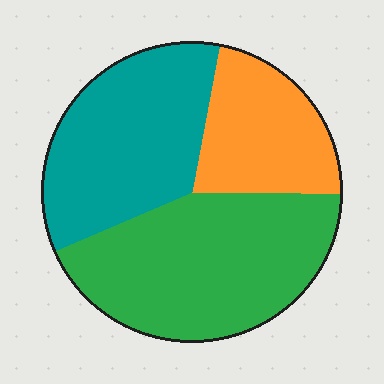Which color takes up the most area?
Green, at roughly 45%.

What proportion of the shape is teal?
Teal takes up about one third (1/3) of the shape.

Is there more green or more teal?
Green.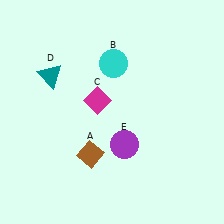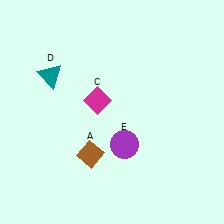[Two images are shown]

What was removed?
The cyan circle (B) was removed in Image 2.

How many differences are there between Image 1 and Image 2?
There is 1 difference between the two images.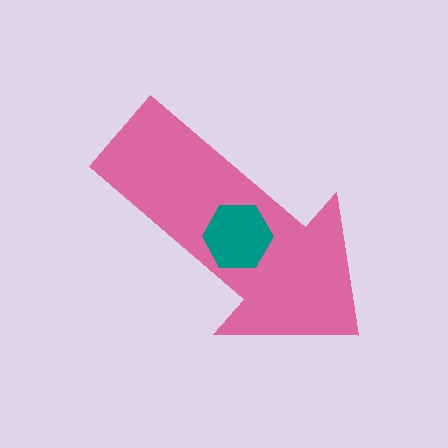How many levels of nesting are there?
2.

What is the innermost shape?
The teal hexagon.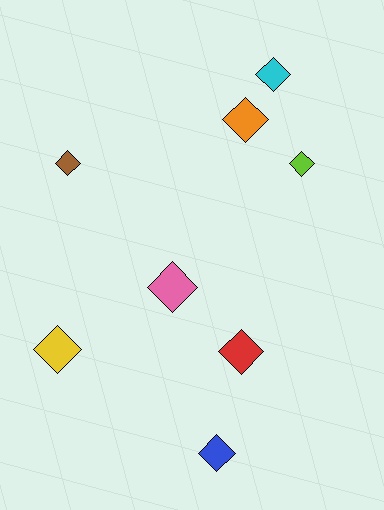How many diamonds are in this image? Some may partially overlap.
There are 8 diamonds.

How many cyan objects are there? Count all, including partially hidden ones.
There is 1 cyan object.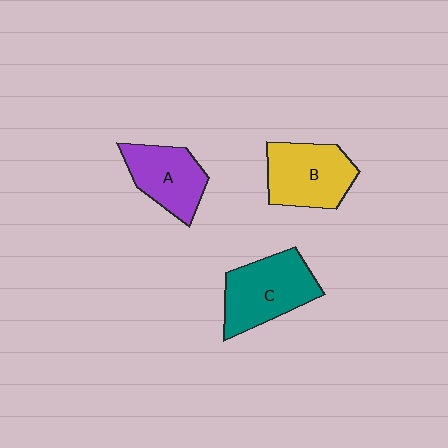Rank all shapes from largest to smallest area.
From largest to smallest: C (teal), B (yellow), A (purple).